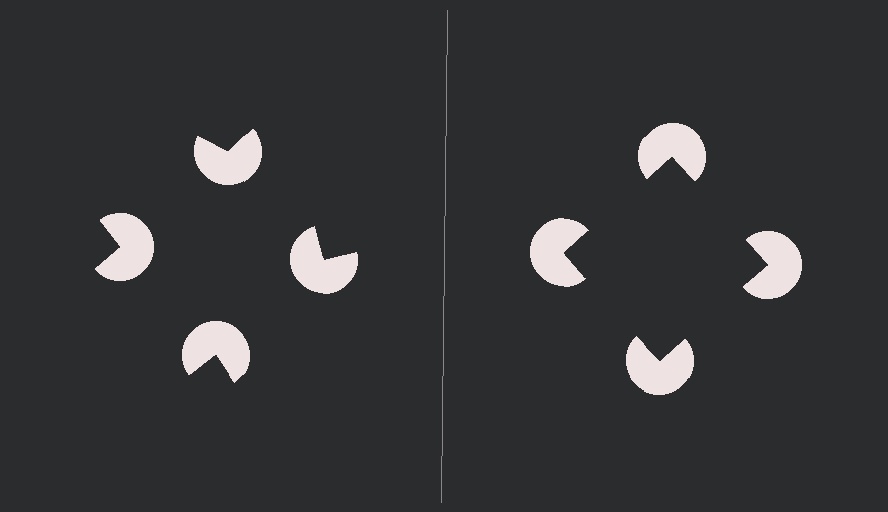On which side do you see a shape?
An illusory square appears on the right side. On the left side the wedge cuts are rotated, so no coherent shape forms.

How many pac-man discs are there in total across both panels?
8 — 4 on each side.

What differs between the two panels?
The pac-man discs are positioned identically on both sides; only the wedge orientations differ. On the right they align to a square; on the left they are misaligned.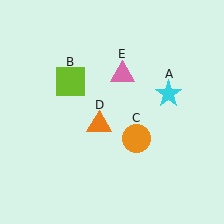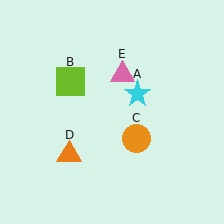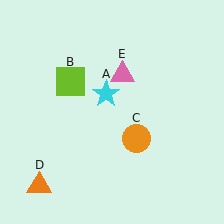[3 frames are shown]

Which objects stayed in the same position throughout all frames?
Lime square (object B) and orange circle (object C) and pink triangle (object E) remained stationary.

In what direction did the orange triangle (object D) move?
The orange triangle (object D) moved down and to the left.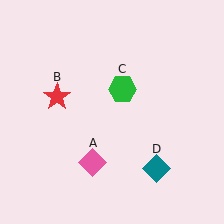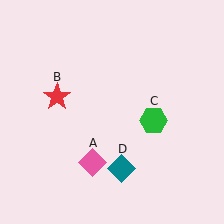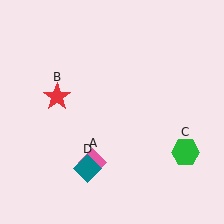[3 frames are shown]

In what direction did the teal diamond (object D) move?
The teal diamond (object D) moved left.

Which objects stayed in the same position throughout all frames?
Pink diamond (object A) and red star (object B) remained stationary.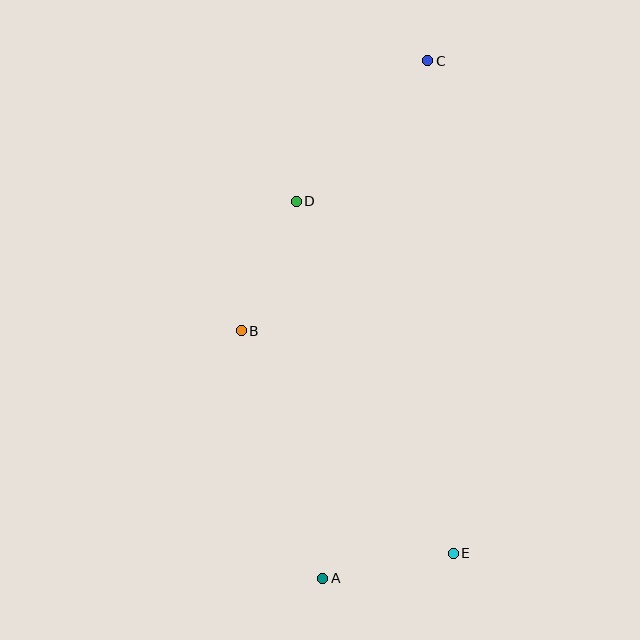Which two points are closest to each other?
Points A and E are closest to each other.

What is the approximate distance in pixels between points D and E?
The distance between D and E is approximately 385 pixels.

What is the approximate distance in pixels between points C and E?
The distance between C and E is approximately 493 pixels.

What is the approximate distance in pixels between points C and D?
The distance between C and D is approximately 193 pixels.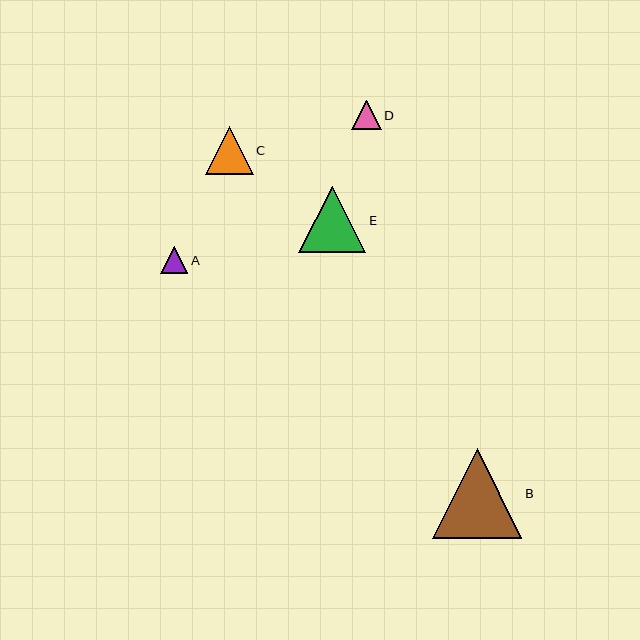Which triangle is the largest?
Triangle B is the largest with a size of approximately 89 pixels.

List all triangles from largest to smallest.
From largest to smallest: B, E, C, D, A.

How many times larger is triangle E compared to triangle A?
Triangle E is approximately 2.5 times the size of triangle A.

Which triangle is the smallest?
Triangle A is the smallest with a size of approximately 27 pixels.